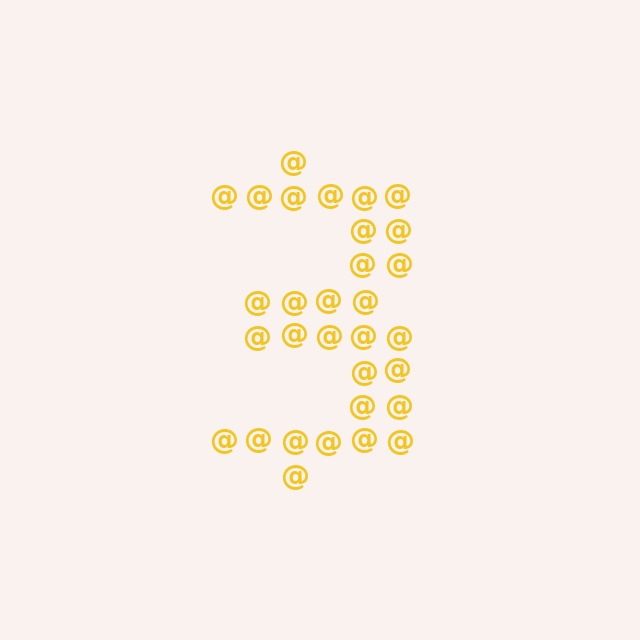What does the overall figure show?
The overall figure shows the digit 3.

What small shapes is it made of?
It is made of small at signs.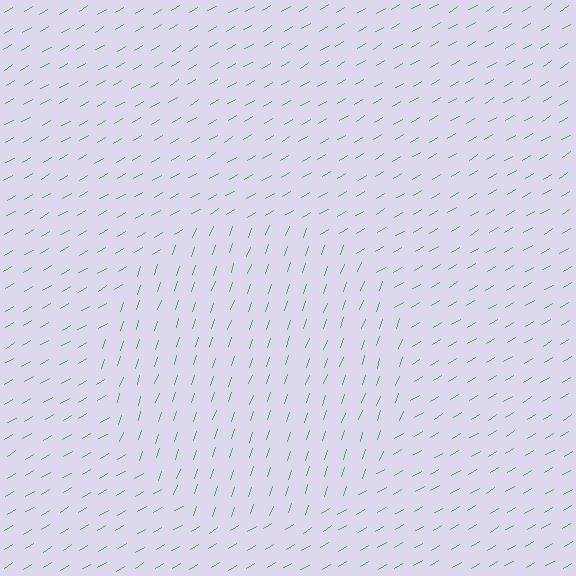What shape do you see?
I see a circle.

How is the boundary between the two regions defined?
The boundary is defined purely by a change in line orientation (approximately 40 degrees difference). All lines are the same color and thickness.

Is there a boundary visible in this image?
Yes, there is a texture boundary formed by a change in line orientation.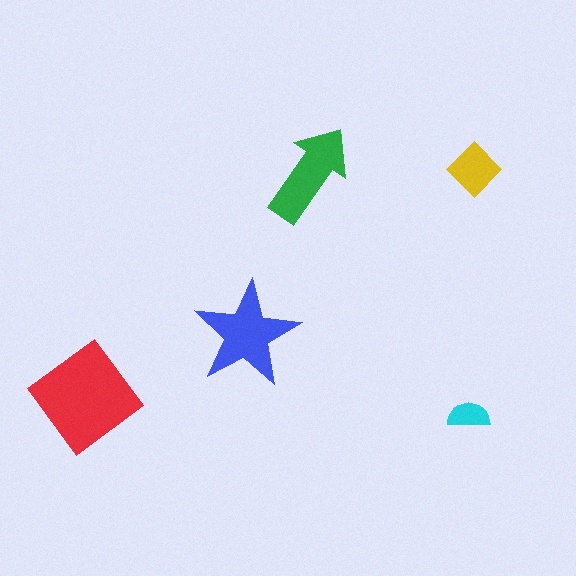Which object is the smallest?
The cyan semicircle.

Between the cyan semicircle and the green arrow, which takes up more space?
The green arrow.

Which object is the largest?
The red diamond.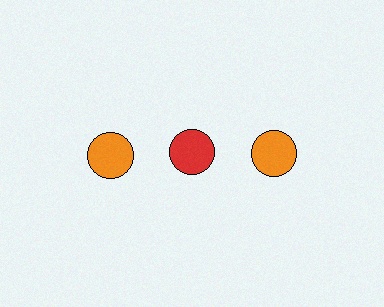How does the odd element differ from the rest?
It has a different color: red instead of orange.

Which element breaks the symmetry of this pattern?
The red circle in the top row, second from left column breaks the symmetry. All other shapes are orange circles.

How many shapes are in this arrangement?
There are 3 shapes arranged in a grid pattern.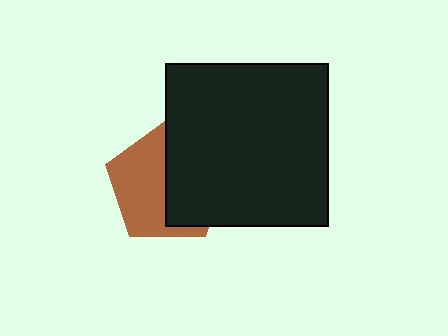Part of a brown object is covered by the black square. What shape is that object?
It is a pentagon.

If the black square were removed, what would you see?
You would see the complete brown pentagon.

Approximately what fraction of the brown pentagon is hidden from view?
Roughly 48% of the brown pentagon is hidden behind the black square.